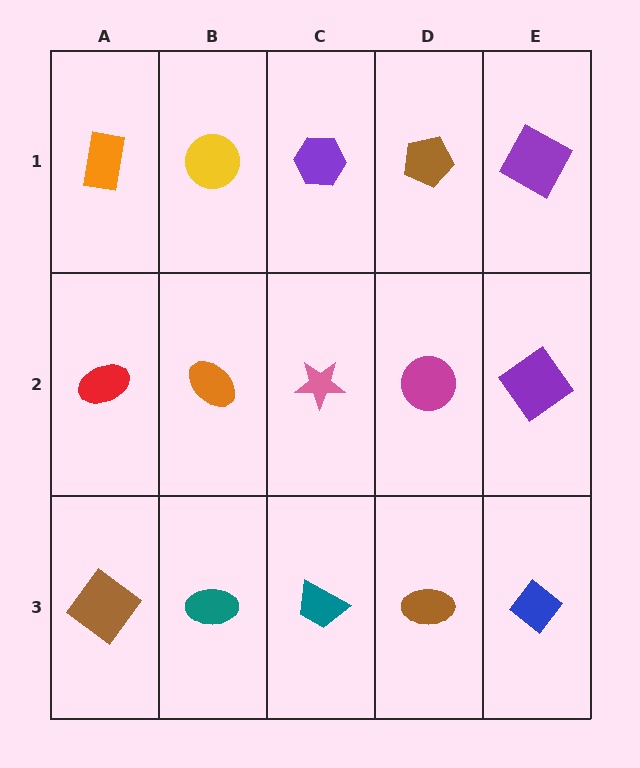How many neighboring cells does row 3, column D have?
3.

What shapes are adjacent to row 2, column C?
A purple hexagon (row 1, column C), a teal trapezoid (row 3, column C), an orange ellipse (row 2, column B), a magenta circle (row 2, column D).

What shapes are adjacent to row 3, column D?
A magenta circle (row 2, column D), a teal trapezoid (row 3, column C), a blue diamond (row 3, column E).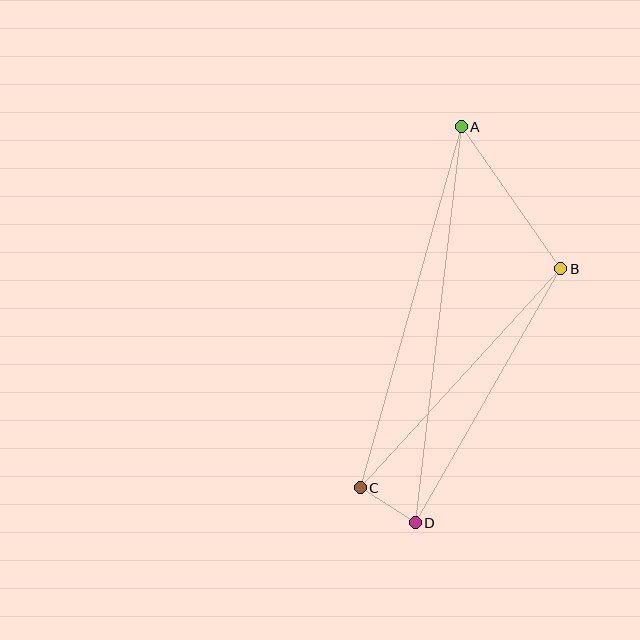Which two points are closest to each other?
Points C and D are closest to each other.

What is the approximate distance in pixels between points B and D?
The distance between B and D is approximately 293 pixels.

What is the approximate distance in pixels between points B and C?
The distance between B and C is approximately 297 pixels.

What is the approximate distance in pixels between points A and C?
The distance between A and C is approximately 375 pixels.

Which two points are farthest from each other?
Points A and D are farthest from each other.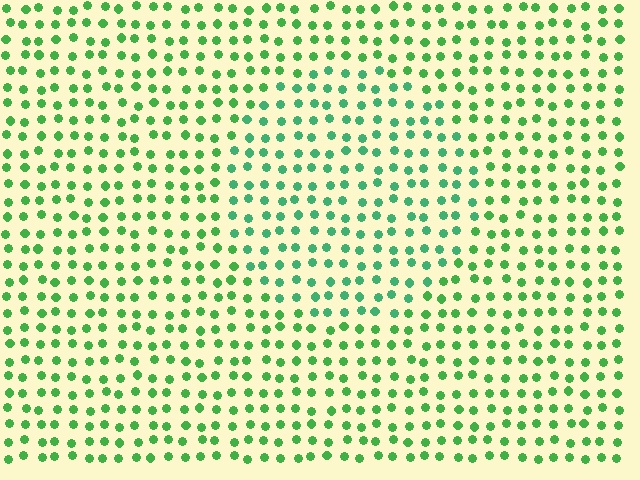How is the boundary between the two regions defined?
The boundary is defined purely by a slight shift in hue (about 24 degrees). Spacing, size, and orientation are identical on both sides.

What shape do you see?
I see a circle.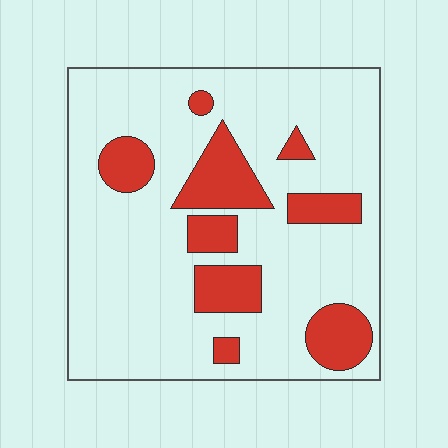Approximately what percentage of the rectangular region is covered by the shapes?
Approximately 20%.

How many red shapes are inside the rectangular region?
9.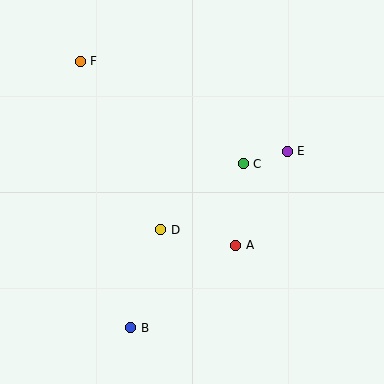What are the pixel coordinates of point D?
Point D is at (161, 230).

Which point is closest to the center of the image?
Point D at (161, 230) is closest to the center.